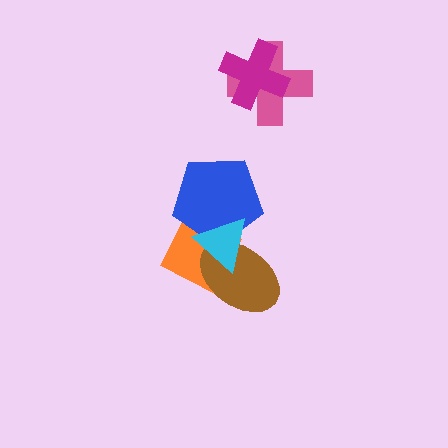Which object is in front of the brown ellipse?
The cyan triangle is in front of the brown ellipse.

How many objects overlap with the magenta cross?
1 object overlaps with the magenta cross.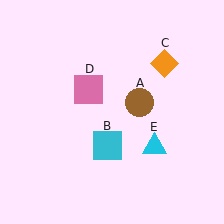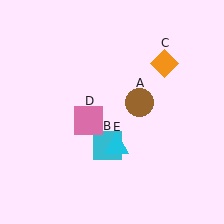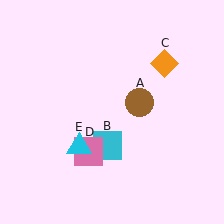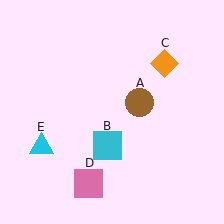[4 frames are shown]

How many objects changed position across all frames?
2 objects changed position: pink square (object D), cyan triangle (object E).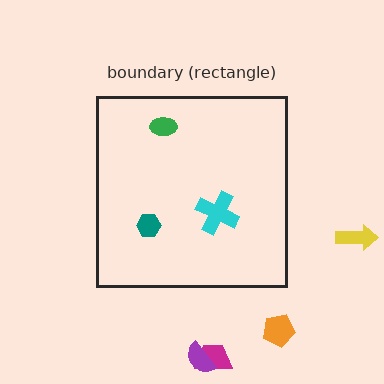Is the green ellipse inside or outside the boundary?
Inside.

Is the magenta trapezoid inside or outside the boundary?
Outside.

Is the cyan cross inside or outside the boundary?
Inside.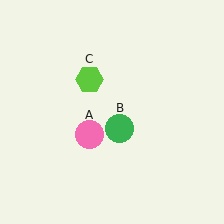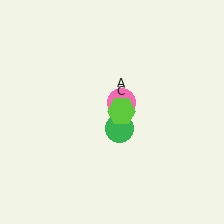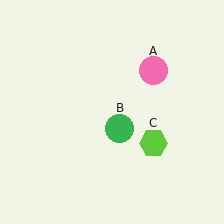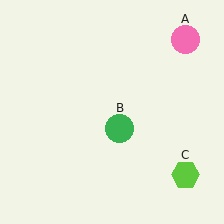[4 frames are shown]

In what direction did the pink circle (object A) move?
The pink circle (object A) moved up and to the right.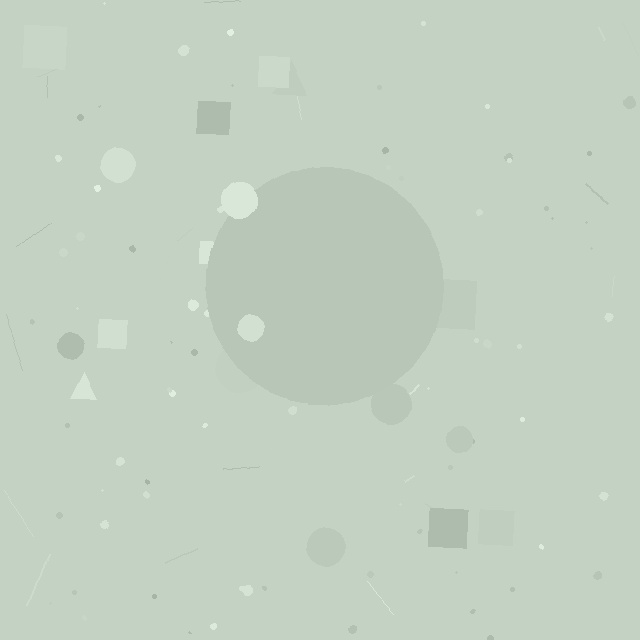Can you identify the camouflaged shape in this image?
The camouflaged shape is a circle.